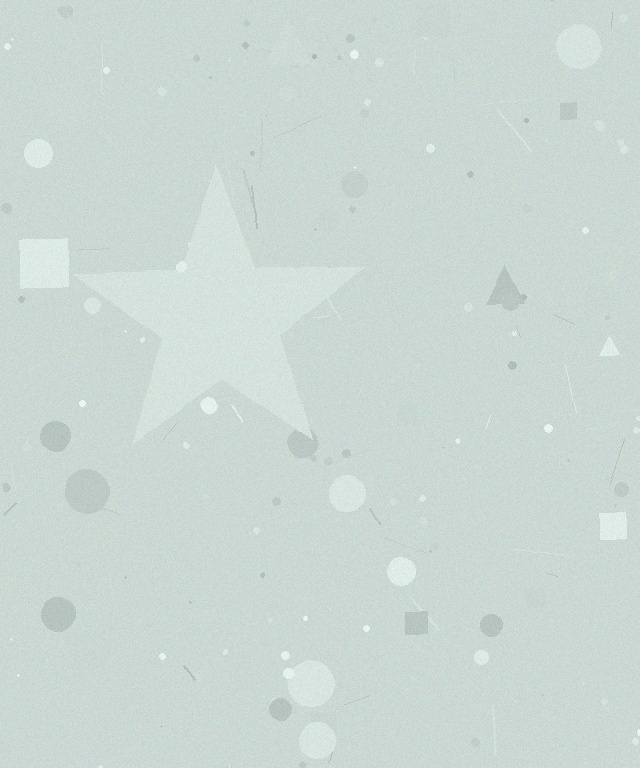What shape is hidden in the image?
A star is hidden in the image.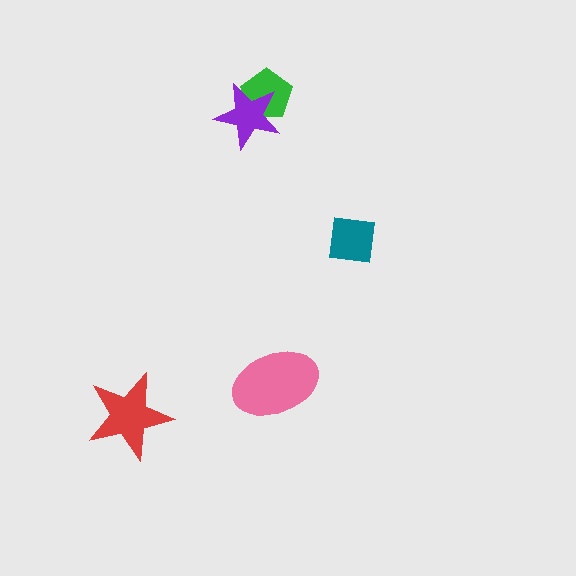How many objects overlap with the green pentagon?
1 object overlaps with the green pentagon.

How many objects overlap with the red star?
0 objects overlap with the red star.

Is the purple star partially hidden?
No, no other shape covers it.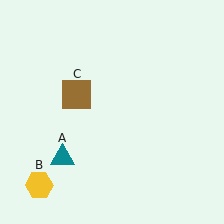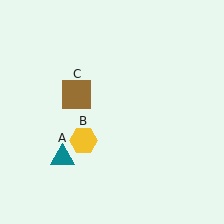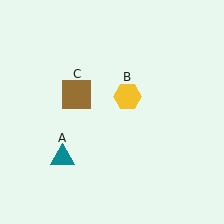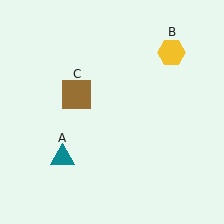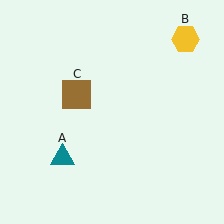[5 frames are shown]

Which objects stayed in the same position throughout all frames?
Teal triangle (object A) and brown square (object C) remained stationary.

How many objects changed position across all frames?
1 object changed position: yellow hexagon (object B).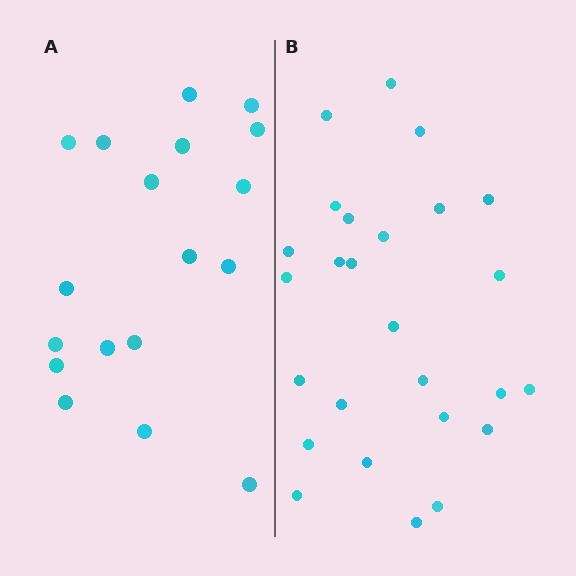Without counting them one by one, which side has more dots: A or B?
Region B (the right region) has more dots.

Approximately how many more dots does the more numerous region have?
Region B has roughly 8 or so more dots than region A.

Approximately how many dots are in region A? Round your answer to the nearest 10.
About 20 dots. (The exact count is 18, which rounds to 20.)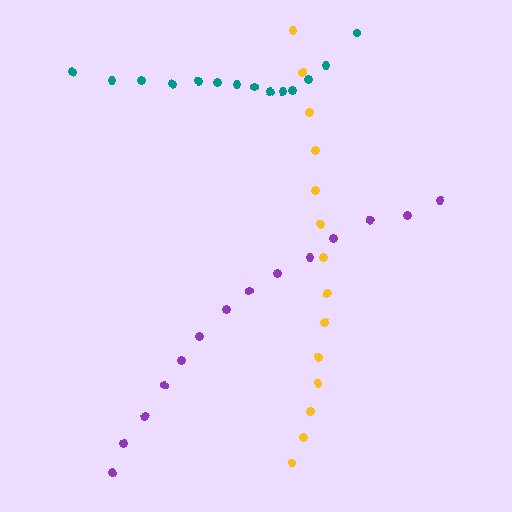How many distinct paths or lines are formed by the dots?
There are 3 distinct paths.